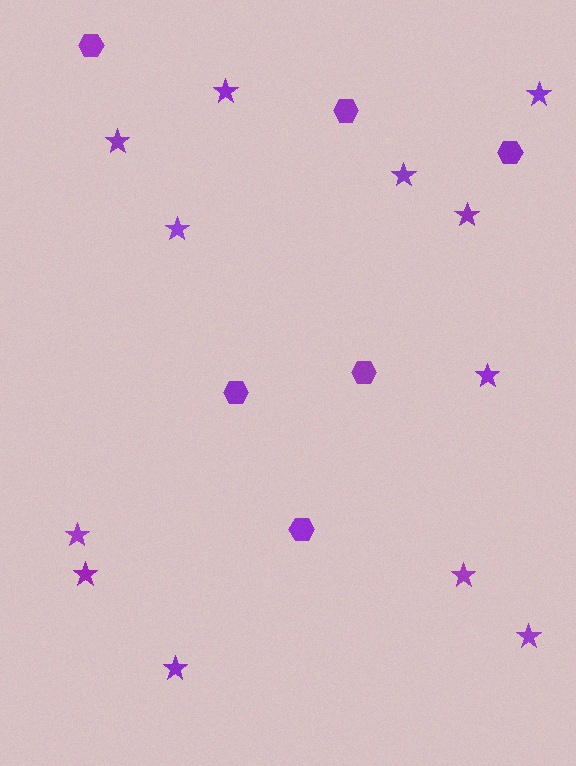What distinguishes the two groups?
There are 2 groups: one group of stars (12) and one group of hexagons (6).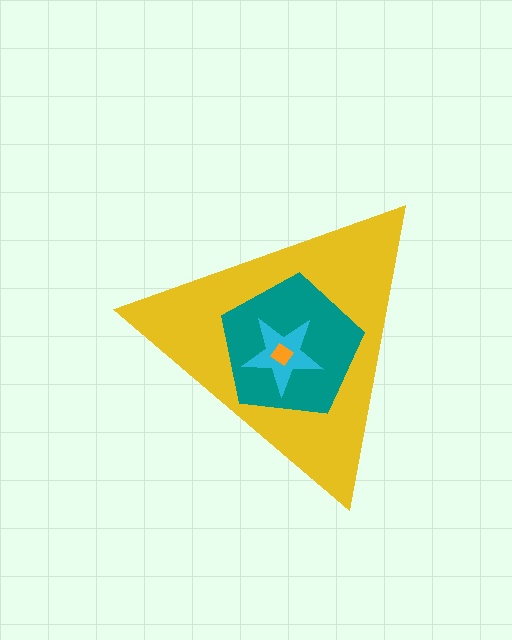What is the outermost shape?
The yellow triangle.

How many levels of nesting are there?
4.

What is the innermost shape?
The orange diamond.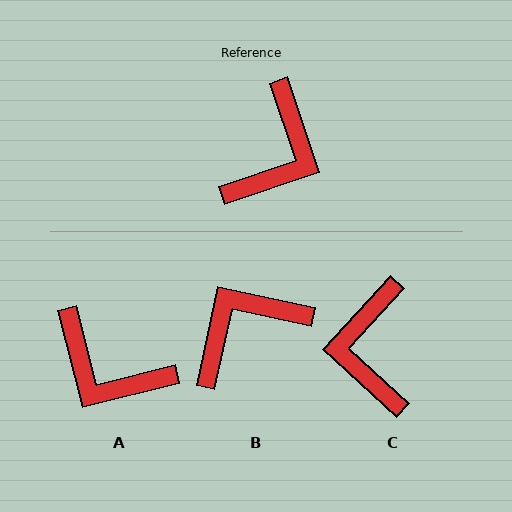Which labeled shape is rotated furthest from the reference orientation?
C, about 151 degrees away.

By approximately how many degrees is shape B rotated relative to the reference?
Approximately 150 degrees counter-clockwise.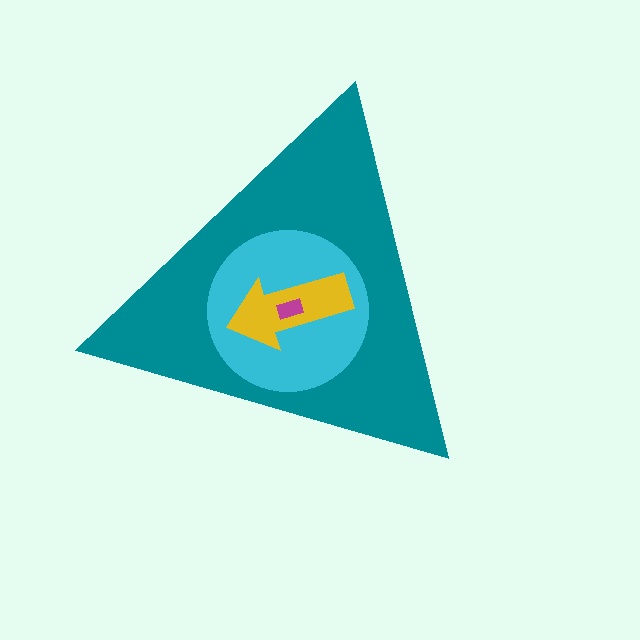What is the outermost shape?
The teal triangle.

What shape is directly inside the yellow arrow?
The magenta rectangle.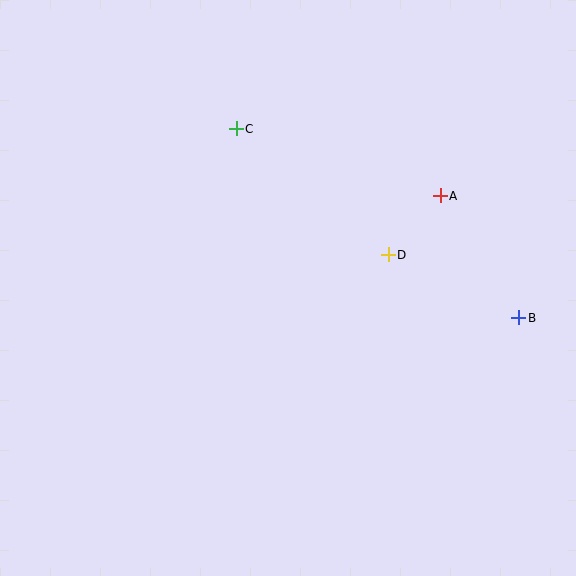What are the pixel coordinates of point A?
Point A is at (440, 196).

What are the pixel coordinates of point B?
Point B is at (519, 318).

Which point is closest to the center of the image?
Point D at (388, 255) is closest to the center.